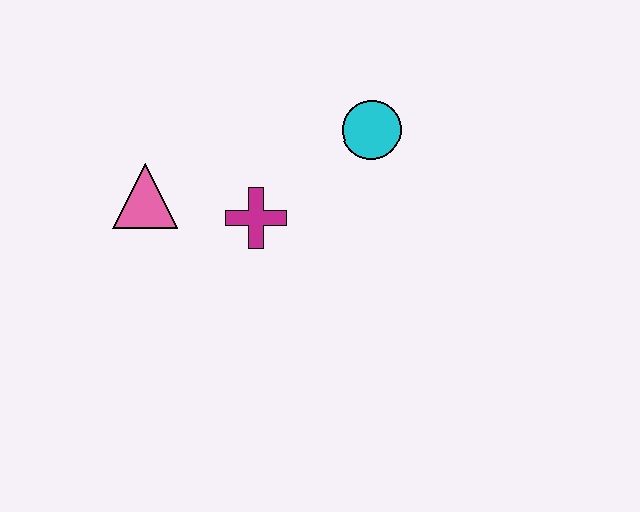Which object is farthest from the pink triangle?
The cyan circle is farthest from the pink triangle.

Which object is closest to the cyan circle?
The magenta cross is closest to the cyan circle.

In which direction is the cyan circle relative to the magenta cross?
The cyan circle is to the right of the magenta cross.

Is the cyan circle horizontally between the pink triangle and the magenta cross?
No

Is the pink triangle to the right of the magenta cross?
No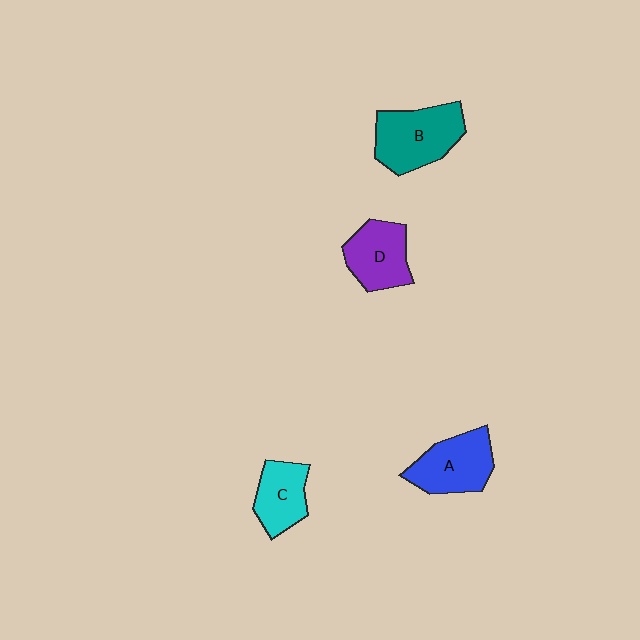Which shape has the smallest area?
Shape C (cyan).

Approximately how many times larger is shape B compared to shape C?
Approximately 1.5 times.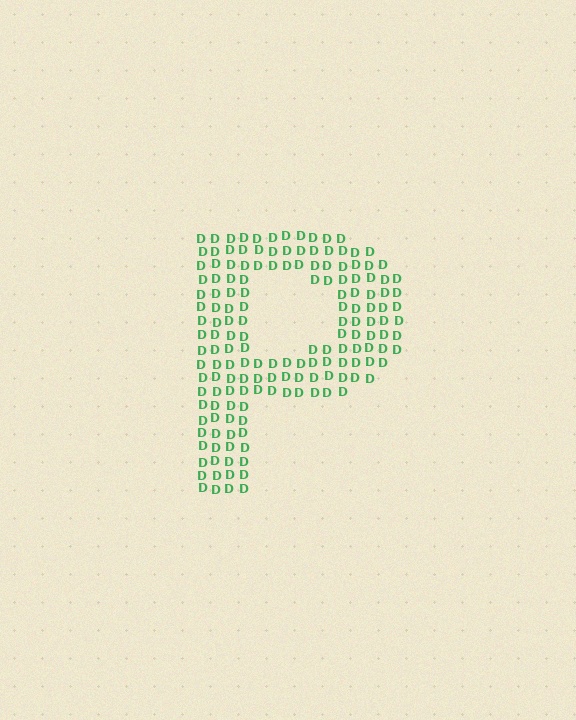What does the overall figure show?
The overall figure shows the letter P.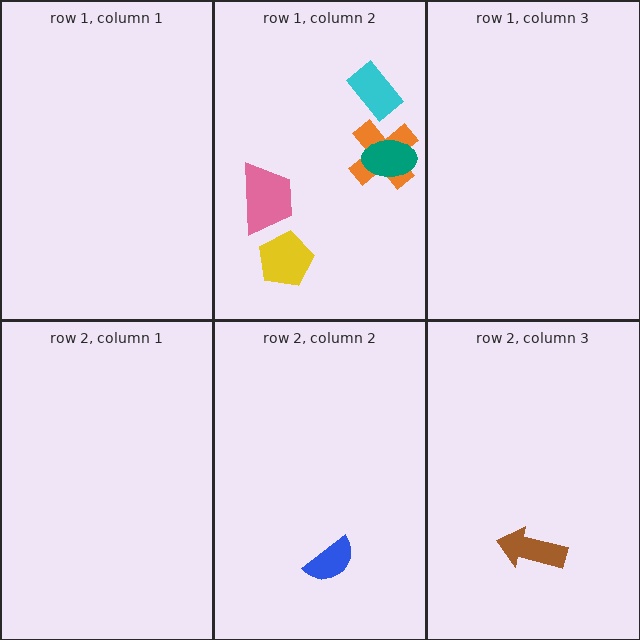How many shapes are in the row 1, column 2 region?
5.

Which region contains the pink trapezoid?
The row 1, column 2 region.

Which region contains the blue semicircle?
The row 2, column 2 region.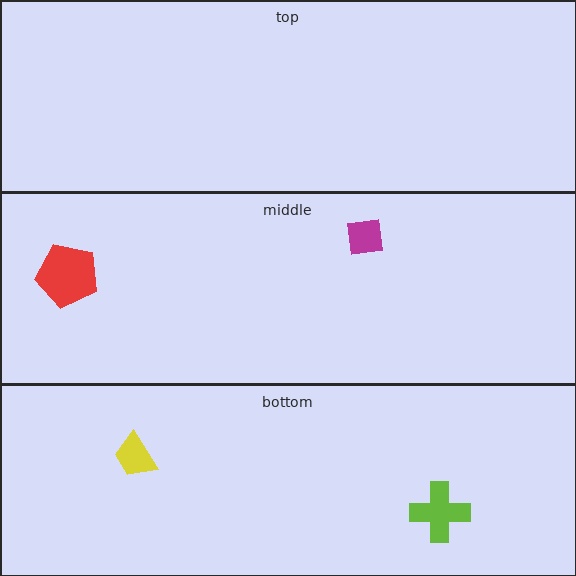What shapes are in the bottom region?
The yellow trapezoid, the lime cross.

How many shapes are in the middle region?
2.